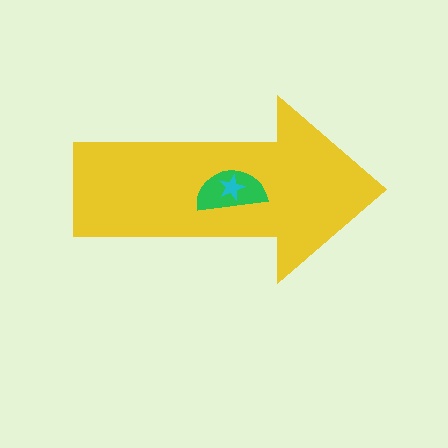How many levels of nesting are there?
3.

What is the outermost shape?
The yellow arrow.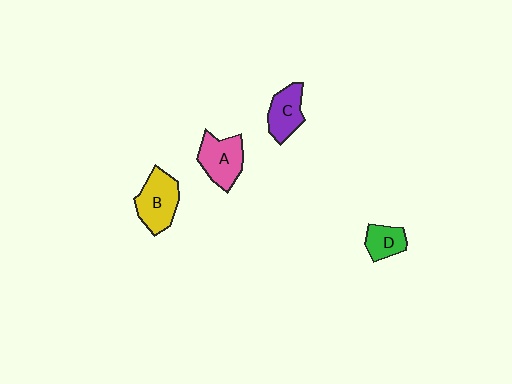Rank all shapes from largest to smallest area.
From largest to smallest: B (yellow), A (pink), C (purple), D (green).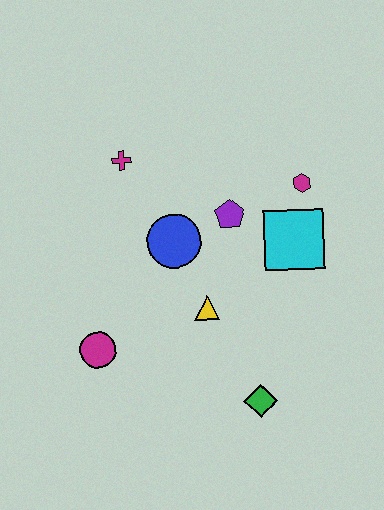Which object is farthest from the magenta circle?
The magenta hexagon is farthest from the magenta circle.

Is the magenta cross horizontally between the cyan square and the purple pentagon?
No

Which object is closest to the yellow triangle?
The blue circle is closest to the yellow triangle.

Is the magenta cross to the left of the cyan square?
Yes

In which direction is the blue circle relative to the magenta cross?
The blue circle is below the magenta cross.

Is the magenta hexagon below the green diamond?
No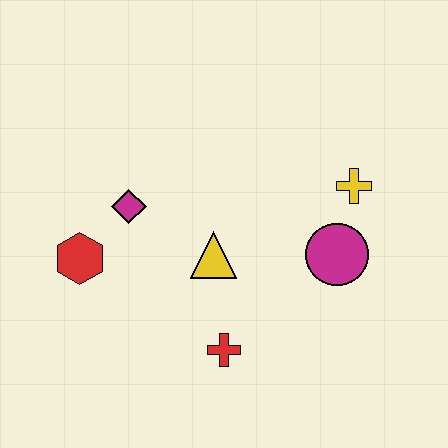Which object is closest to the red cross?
The yellow triangle is closest to the red cross.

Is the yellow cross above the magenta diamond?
Yes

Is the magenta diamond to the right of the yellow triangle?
No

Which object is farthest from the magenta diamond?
The yellow cross is farthest from the magenta diamond.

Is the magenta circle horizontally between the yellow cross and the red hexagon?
Yes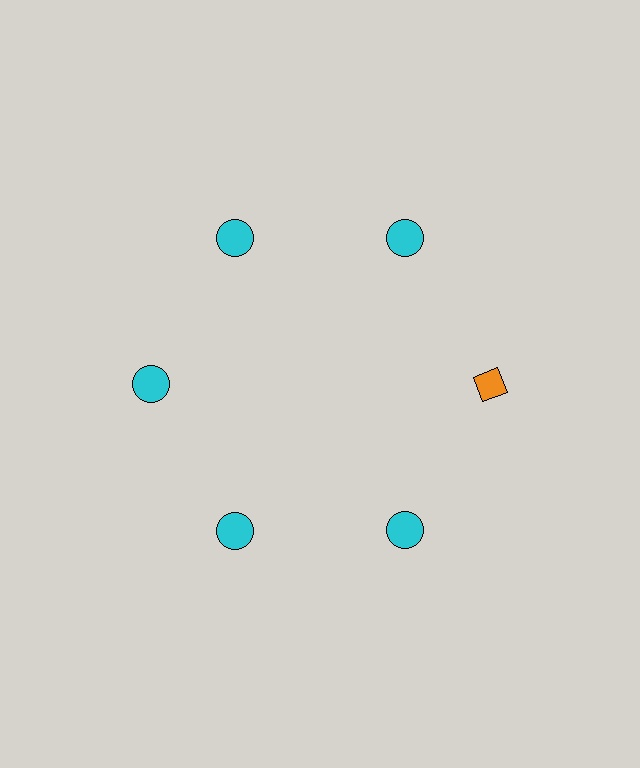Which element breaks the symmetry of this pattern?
The orange diamond at roughly the 3 o'clock position breaks the symmetry. All other shapes are cyan circles.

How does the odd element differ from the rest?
It differs in both color (orange instead of cyan) and shape (diamond instead of circle).